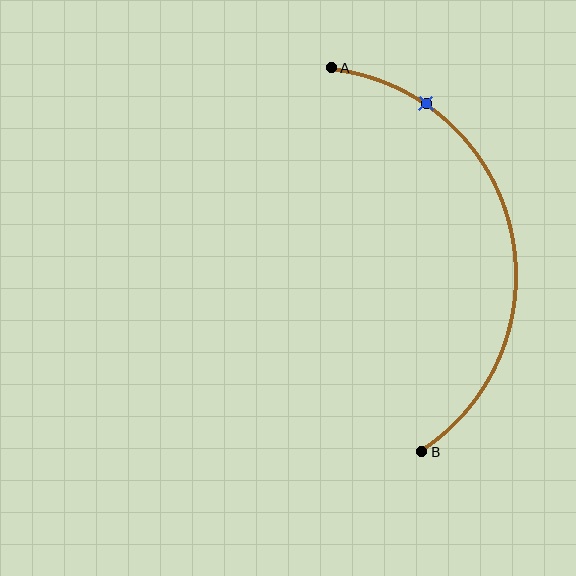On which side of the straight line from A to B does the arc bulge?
The arc bulges to the right of the straight line connecting A and B.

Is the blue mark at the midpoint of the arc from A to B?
No. The blue mark lies on the arc but is closer to endpoint A. The arc midpoint would be at the point on the curve equidistant along the arc from both A and B.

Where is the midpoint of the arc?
The arc midpoint is the point on the curve farthest from the straight line joining A and B. It sits to the right of that line.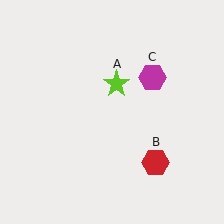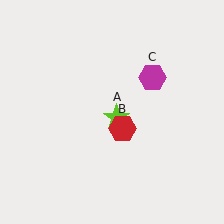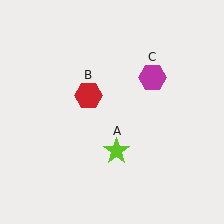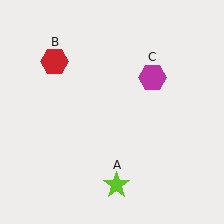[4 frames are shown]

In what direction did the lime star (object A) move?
The lime star (object A) moved down.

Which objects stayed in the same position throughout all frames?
Magenta hexagon (object C) remained stationary.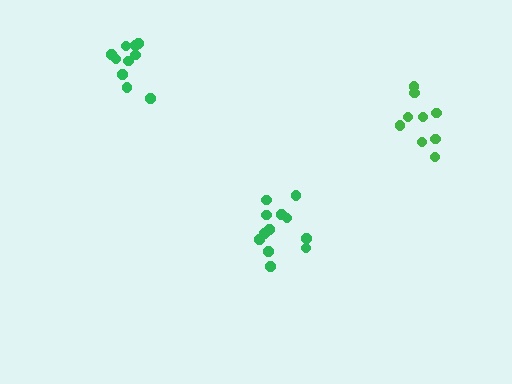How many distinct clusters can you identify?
There are 3 distinct clusters.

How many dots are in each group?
Group 1: 10 dots, Group 2: 12 dots, Group 3: 9 dots (31 total).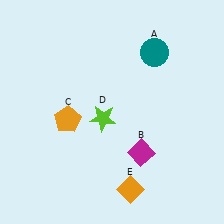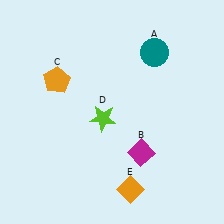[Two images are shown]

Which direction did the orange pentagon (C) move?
The orange pentagon (C) moved up.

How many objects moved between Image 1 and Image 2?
1 object moved between the two images.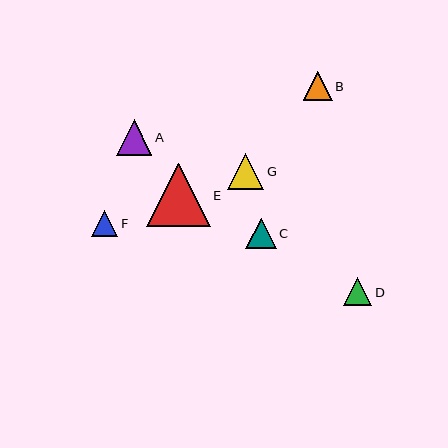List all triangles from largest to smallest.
From largest to smallest: E, G, A, C, B, D, F.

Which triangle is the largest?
Triangle E is the largest with a size of approximately 63 pixels.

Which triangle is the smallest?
Triangle F is the smallest with a size of approximately 26 pixels.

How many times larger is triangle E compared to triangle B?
Triangle E is approximately 2.2 times the size of triangle B.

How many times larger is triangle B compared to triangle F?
Triangle B is approximately 1.1 times the size of triangle F.